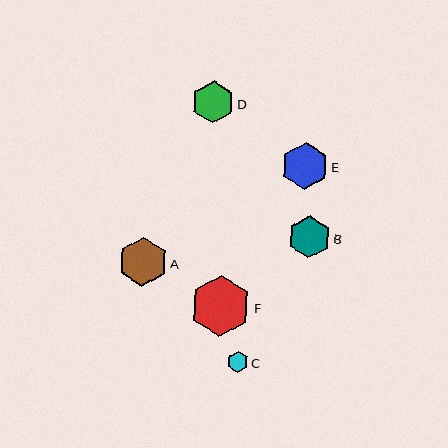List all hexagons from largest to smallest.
From largest to smallest: F, A, E, B, D, C.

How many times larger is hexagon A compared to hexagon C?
Hexagon A is approximately 2.3 times the size of hexagon C.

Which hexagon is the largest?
Hexagon F is the largest with a size of approximately 60 pixels.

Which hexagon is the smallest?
Hexagon C is the smallest with a size of approximately 21 pixels.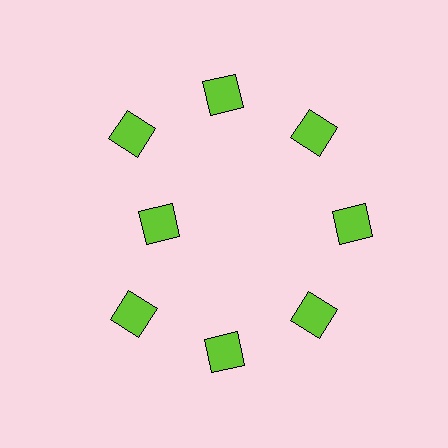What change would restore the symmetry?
The symmetry would be restored by moving it outward, back onto the ring so that all 8 diamonds sit at equal angles and equal distance from the center.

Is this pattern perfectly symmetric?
No. The 8 lime diamonds are arranged in a ring, but one element near the 9 o'clock position is pulled inward toward the center, breaking the 8-fold rotational symmetry.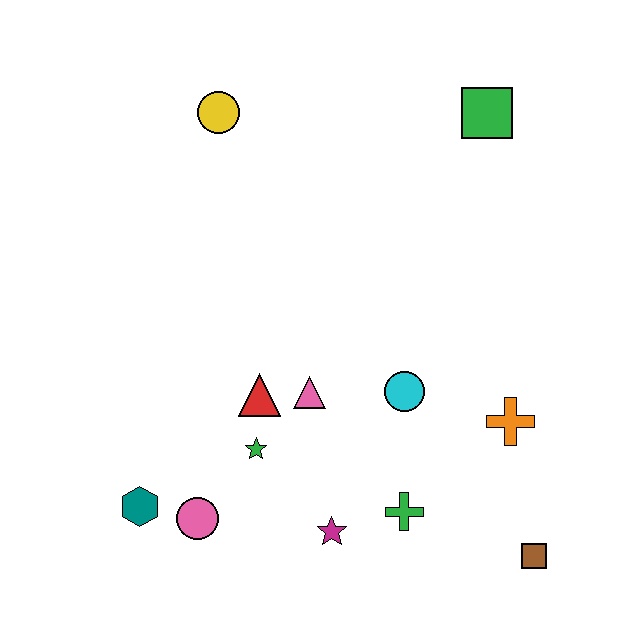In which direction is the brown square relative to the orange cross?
The brown square is below the orange cross.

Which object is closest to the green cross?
The magenta star is closest to the green cross.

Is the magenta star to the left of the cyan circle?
Yes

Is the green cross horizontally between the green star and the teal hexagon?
No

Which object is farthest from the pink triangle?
The green square is farthest from the pink triangle.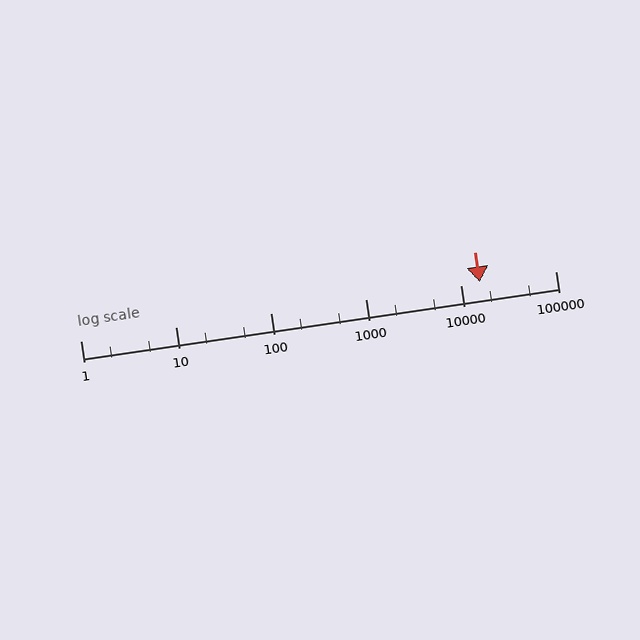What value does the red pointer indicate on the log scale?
The pointer indicates approximately 16000.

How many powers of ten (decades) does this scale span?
The scale spans 5 decades, from 1 to 100000.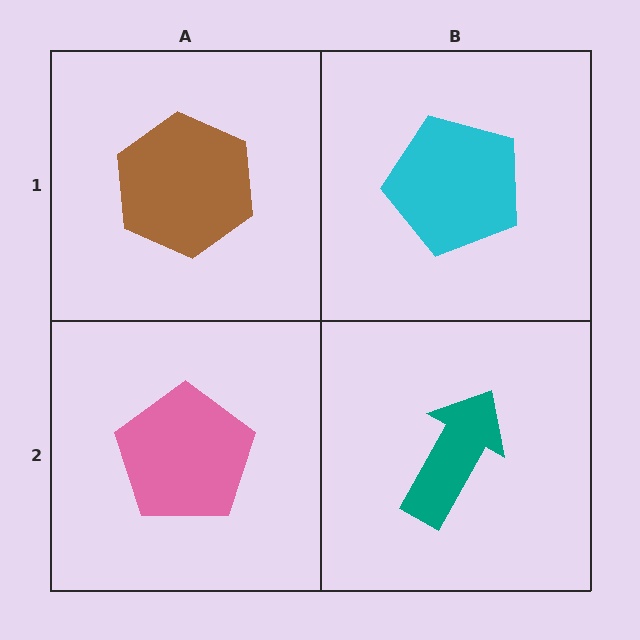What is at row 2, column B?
A teal arrow.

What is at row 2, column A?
A pink pentagon.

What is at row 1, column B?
A cyan pentagon.